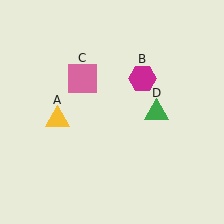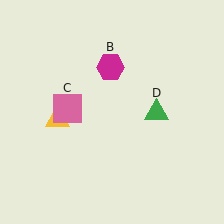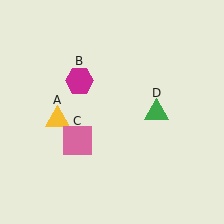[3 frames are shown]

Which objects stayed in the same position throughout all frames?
Yellow triangle (object A) and green triangle (object D) remained stationary.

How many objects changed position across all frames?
2 objects changed position: magenta hexagon (object B), pink square (object C).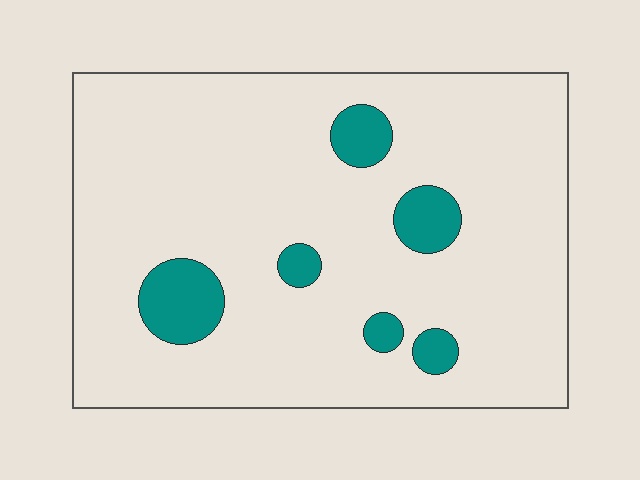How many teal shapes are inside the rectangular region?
6.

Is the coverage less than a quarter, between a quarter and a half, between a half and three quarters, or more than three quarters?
Less than a quarter.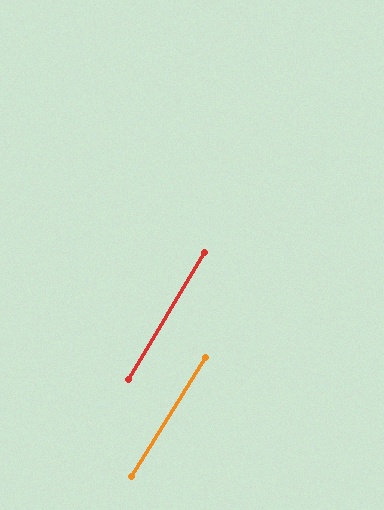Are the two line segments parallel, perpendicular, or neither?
Parallel — their directions differ by only 1.2°.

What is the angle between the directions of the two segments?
Approximately 1 degree.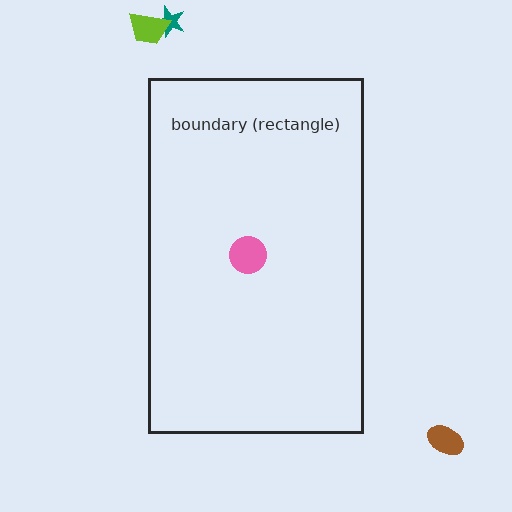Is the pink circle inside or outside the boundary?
Inside.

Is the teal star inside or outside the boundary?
Outside.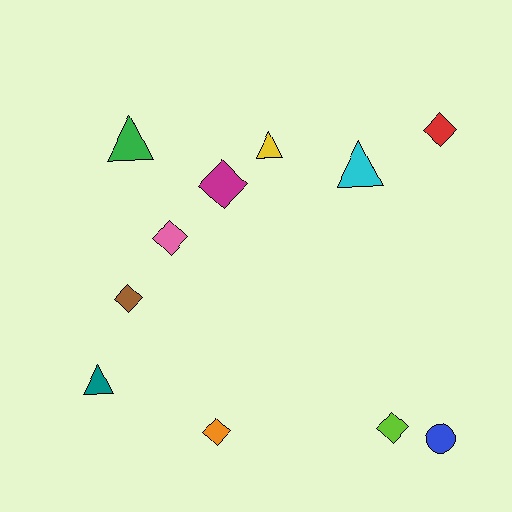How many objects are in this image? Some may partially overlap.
There are 11 objects.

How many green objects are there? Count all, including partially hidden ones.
There is 1 green object.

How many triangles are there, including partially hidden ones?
There are 4 triangles.